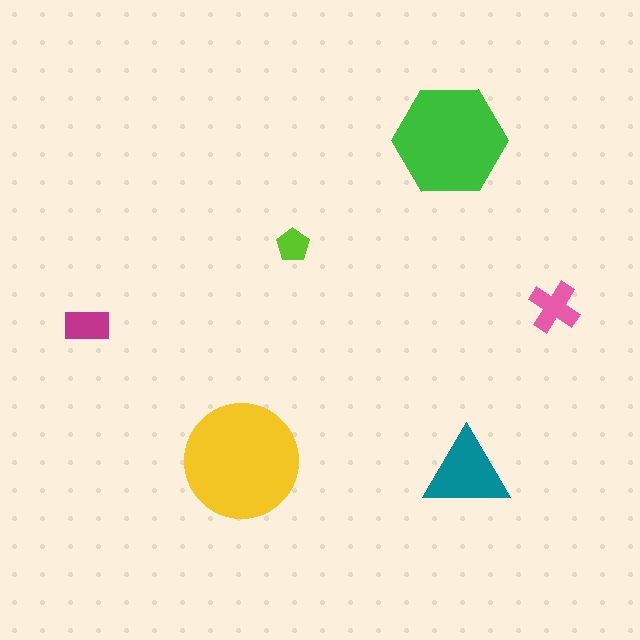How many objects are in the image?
There are 6 objects in the image.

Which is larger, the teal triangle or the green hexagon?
The green hexagon.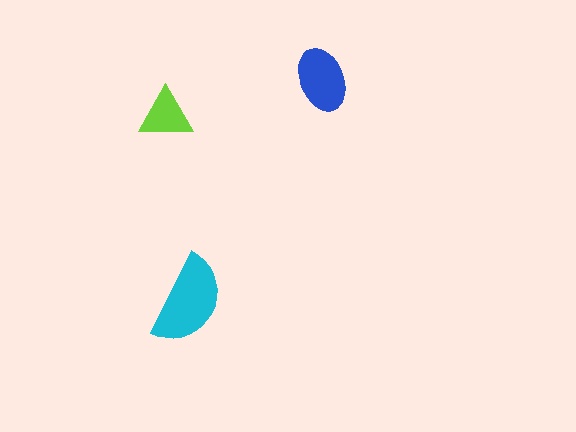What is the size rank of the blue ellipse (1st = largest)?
2nd.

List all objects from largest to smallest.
The cyan semicircle, the blue ellipse, the lime triangle.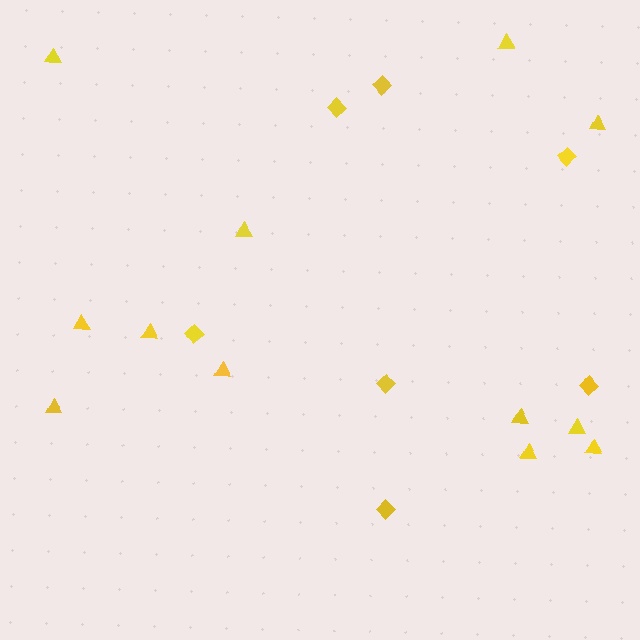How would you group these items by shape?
There are 2 groups: one group of diamonds (7) and one group of triangles (12).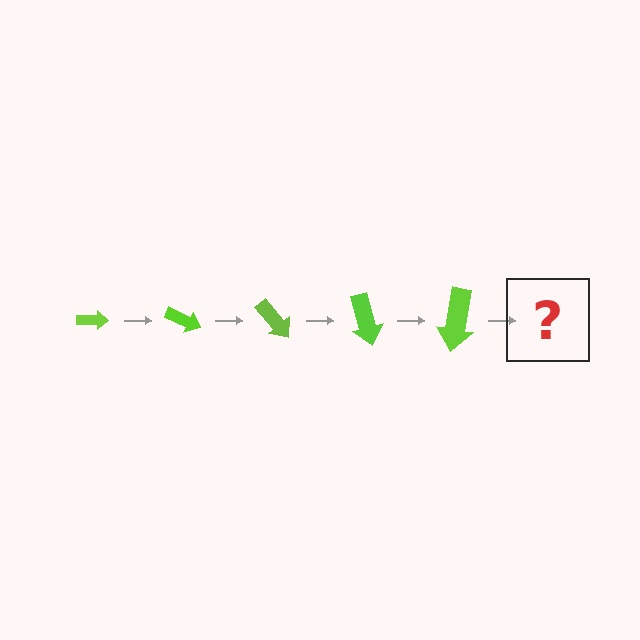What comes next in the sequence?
The next element should be an arrow, larger than the previous one and rotated 125 degrees from the start.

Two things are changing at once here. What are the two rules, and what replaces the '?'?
The two rules are that the arrow grows larger each step and it rotates 25 degrees each step. The '?' should be an arrow, larger than the previous one and rotated 125 degrees from the start.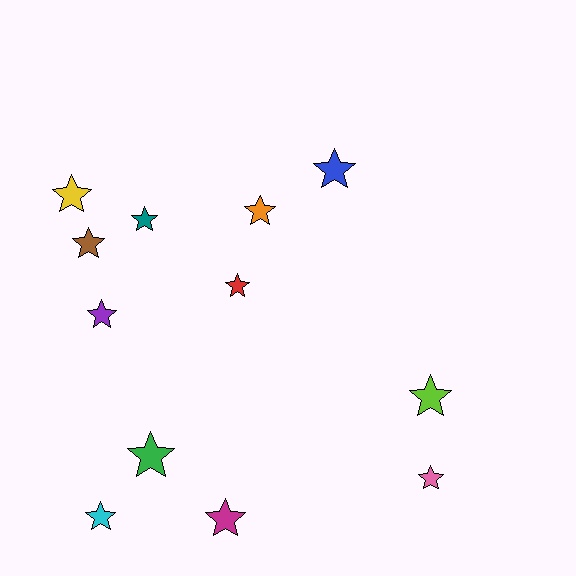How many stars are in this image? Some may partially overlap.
There are 12 stars.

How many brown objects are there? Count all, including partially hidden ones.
There is 1 brown object.